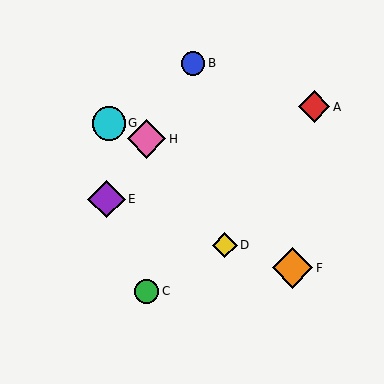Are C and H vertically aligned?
Yes, both are at x≈147.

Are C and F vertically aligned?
No, C is at x≈147 and F is at x≈293.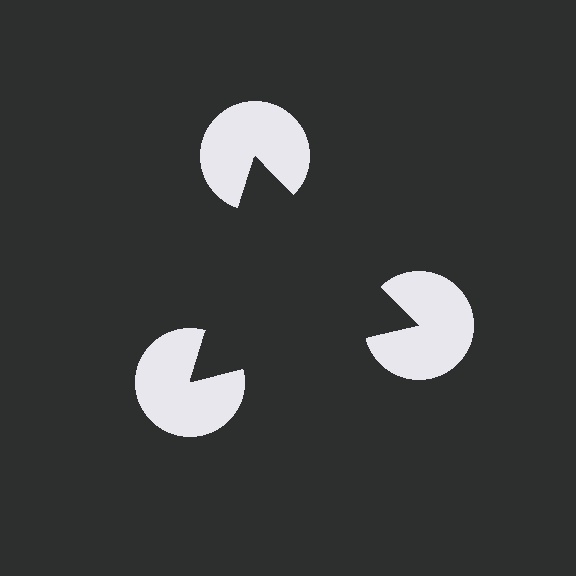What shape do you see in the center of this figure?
An illusory triangle — its edges are inferred from the aligned wedge cuts in the pac-man discs, not physically drawn.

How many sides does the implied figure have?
3 sides.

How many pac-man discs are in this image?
There are 3 — one at each vertex of the illusory triangle.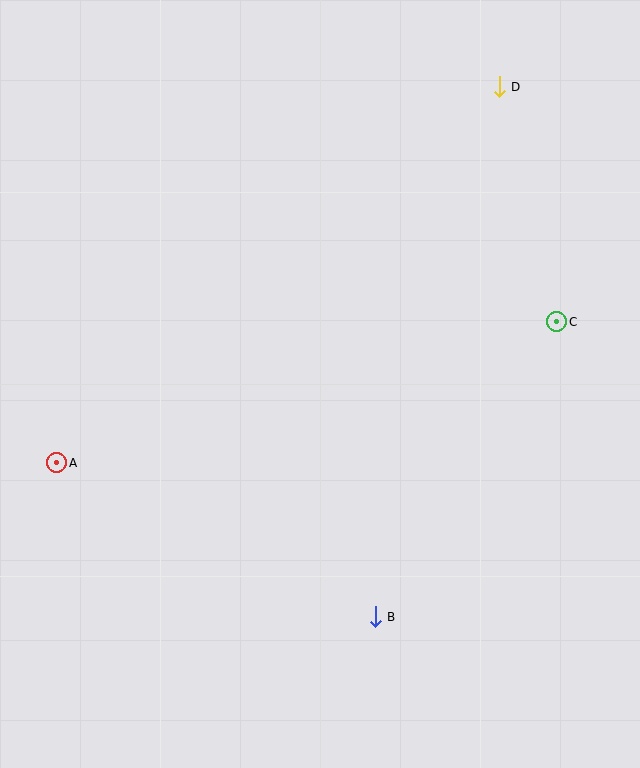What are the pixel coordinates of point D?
Point D is at (499, 87).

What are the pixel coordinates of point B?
Point B is at (375, 617).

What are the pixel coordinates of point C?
Point C is at (557, 322).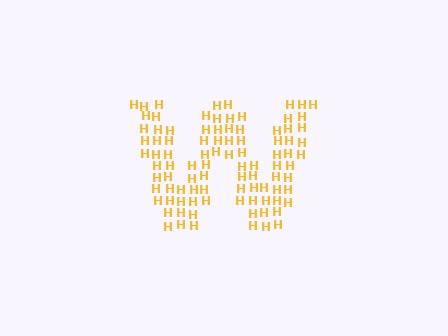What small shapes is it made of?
It is made of small letter H's.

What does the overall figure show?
The overall figure shows the letter W.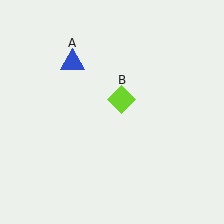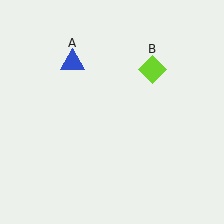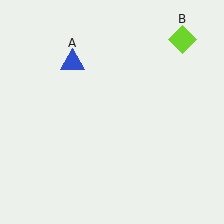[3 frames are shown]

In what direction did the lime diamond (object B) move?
The lime diamond (object B) moved up and to the right.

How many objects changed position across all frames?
1 object changed position: lime diamond (object B).